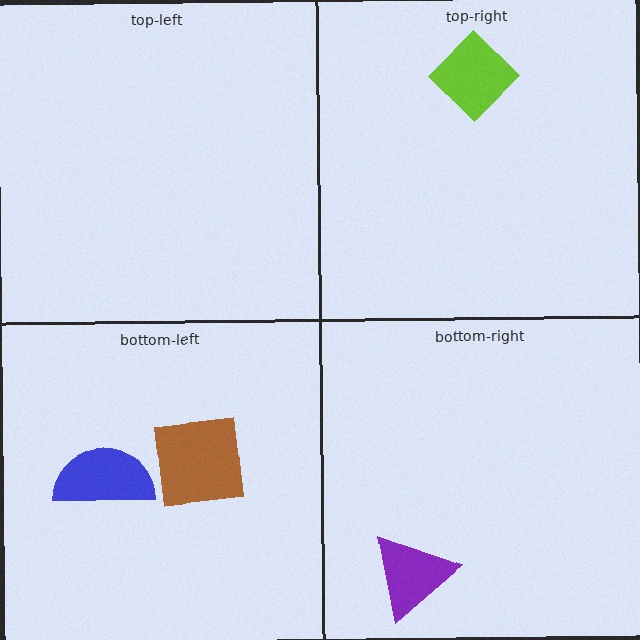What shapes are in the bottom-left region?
The brown square, the blue semicircle.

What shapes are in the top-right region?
The lime diamond.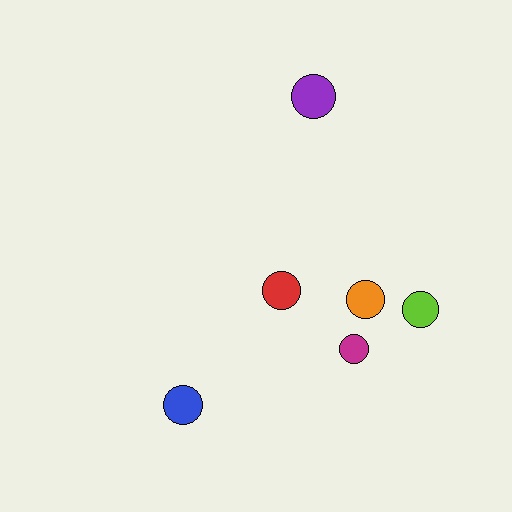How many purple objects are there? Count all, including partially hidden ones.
There is 1 purple object.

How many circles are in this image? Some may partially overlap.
There are 6 circles.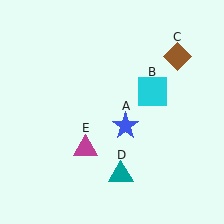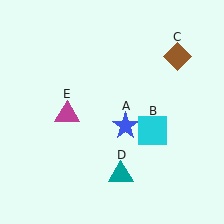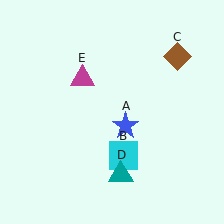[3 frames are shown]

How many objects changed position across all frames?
2 objects changed position: cyan square (object B), magenta triangle (object E).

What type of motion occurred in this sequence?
The cyan square (object B), magenta triangle (object E) rotated clockwise around the center of the scene.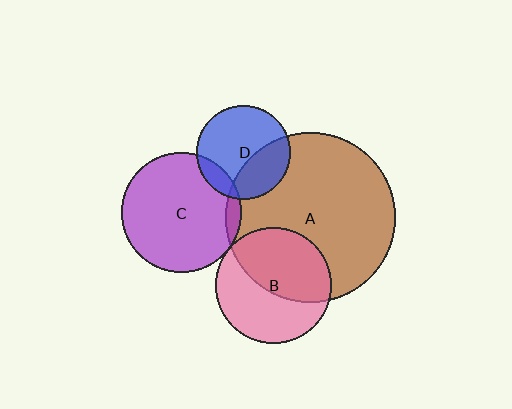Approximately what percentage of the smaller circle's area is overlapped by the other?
Approximately 10%.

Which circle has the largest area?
Circle A (brown).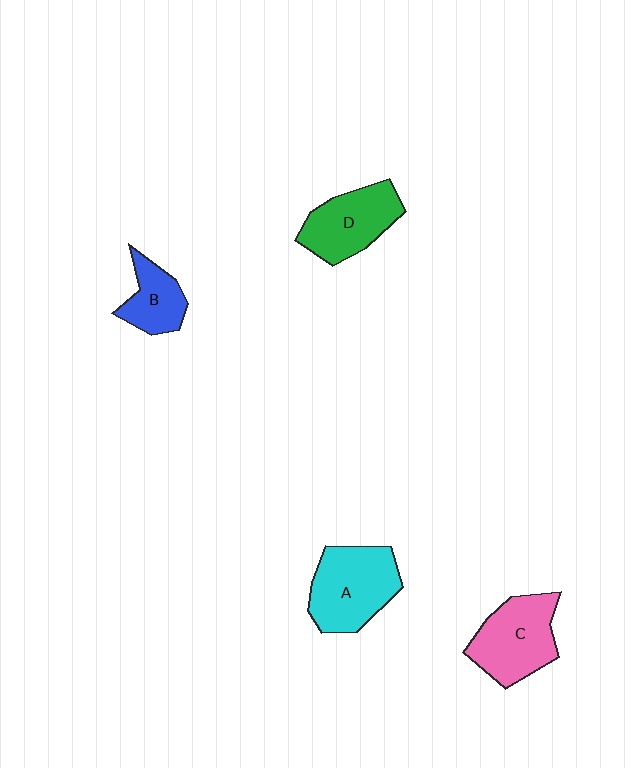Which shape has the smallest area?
Shape B (blue).